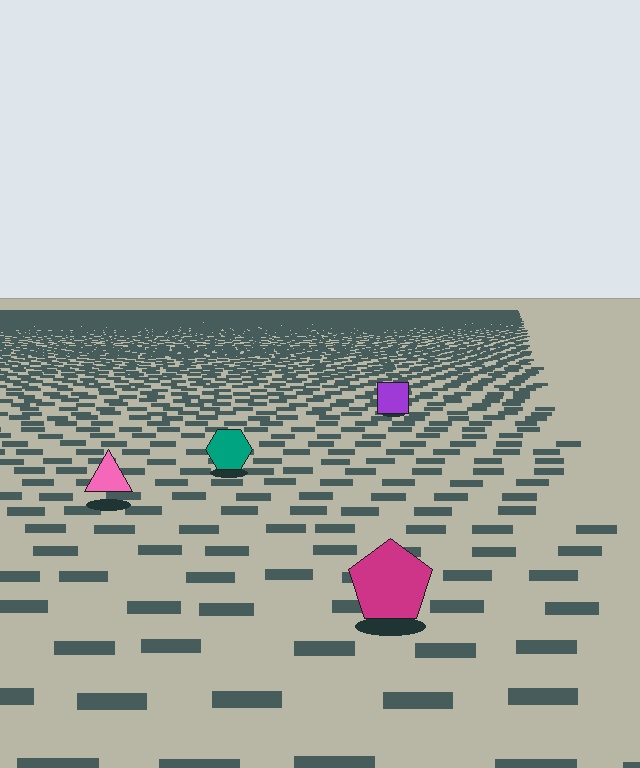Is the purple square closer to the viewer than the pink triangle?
No. The pink triangle is closer — you can tell from the texture gradient: the ground texture is coarser near it.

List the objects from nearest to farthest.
From nearest to farthest: the magenta pentagon, the pink triangle, the teal hexagon, the purple square.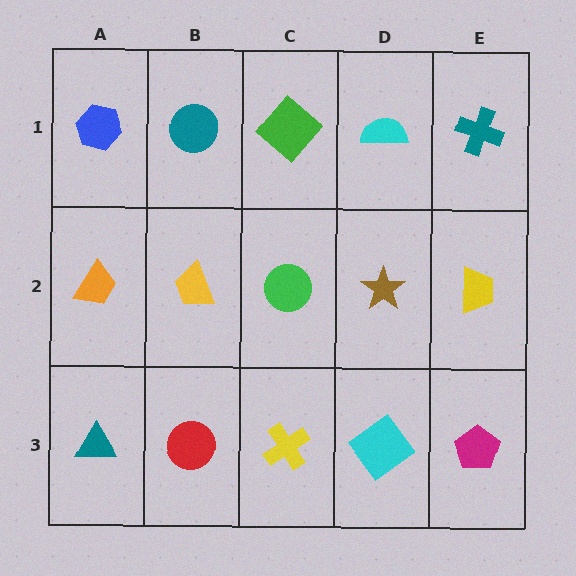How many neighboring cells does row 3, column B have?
3.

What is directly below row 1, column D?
A brown star.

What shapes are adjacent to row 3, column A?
An orange trapezoid (row 2, column A), a red circle (row 3, column B).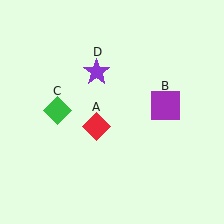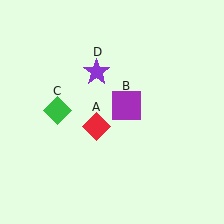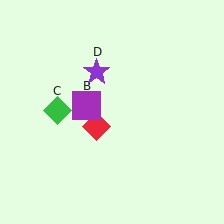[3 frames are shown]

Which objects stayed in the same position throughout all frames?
Red diamond (object A) and green diamond (object C) and purple star (object D) remained stationary.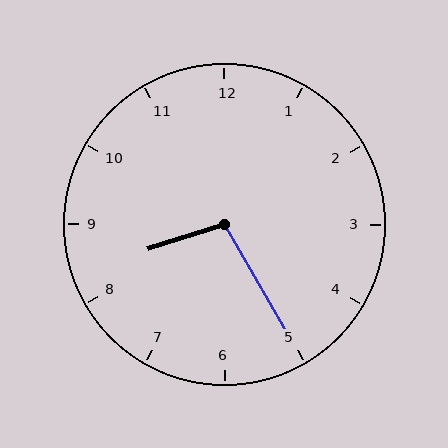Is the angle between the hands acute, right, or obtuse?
It is obtuse.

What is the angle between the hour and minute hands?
Approximately 102 degrees.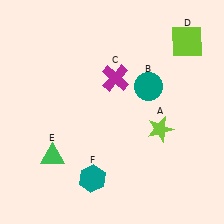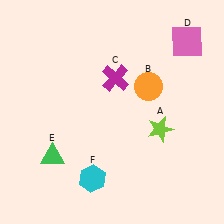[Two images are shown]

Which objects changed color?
B changed from teal to orange. D changed from lime to pink. F changed from teal to cyan.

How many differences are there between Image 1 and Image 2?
There are 3 differences between the two images.